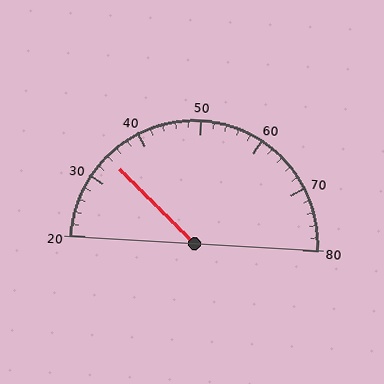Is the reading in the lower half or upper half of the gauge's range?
The reading is in the lower half of the range (20 to 80).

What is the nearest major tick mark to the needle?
The nearest major tick mark is 30.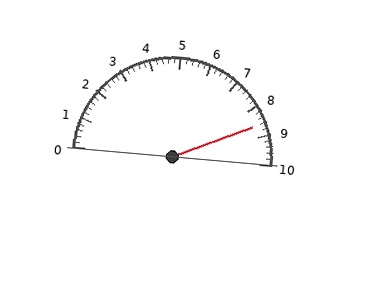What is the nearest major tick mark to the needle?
The nearest major tick mark is 9.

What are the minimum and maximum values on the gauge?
The gauge ranges from 0 to 10.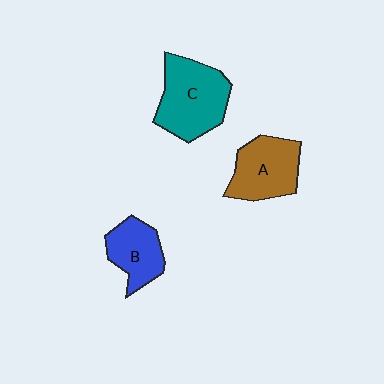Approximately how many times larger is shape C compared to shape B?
Approximately 1.6 times.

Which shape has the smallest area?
Shape B (blue).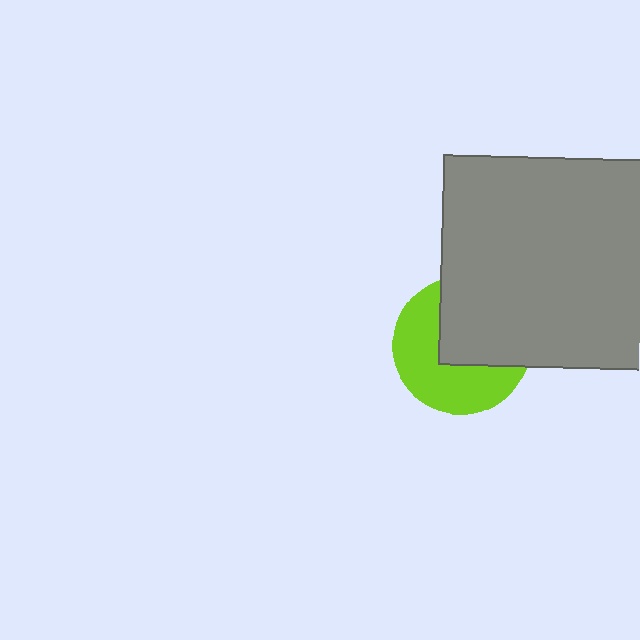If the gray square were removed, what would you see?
You would see the complete lime circle.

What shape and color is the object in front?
The object in front is a gray square.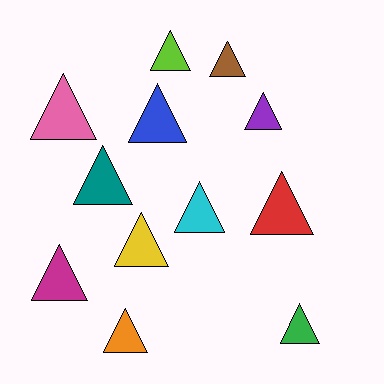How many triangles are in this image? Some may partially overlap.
There are 12 triangles.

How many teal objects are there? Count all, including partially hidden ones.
There is 1 teal object.